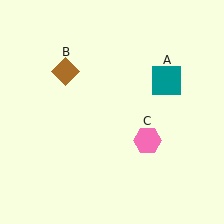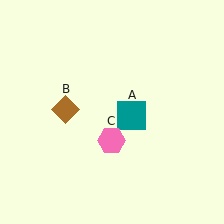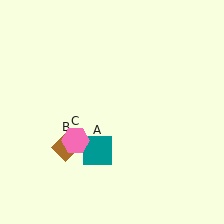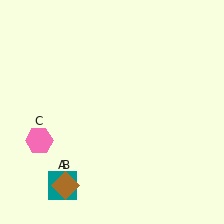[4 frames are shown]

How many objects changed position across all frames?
3 objects changed position: teal square (object A), brown diamond (object B), pink hexagon (object C).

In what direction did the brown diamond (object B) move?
The brown diamond (object B) moved down.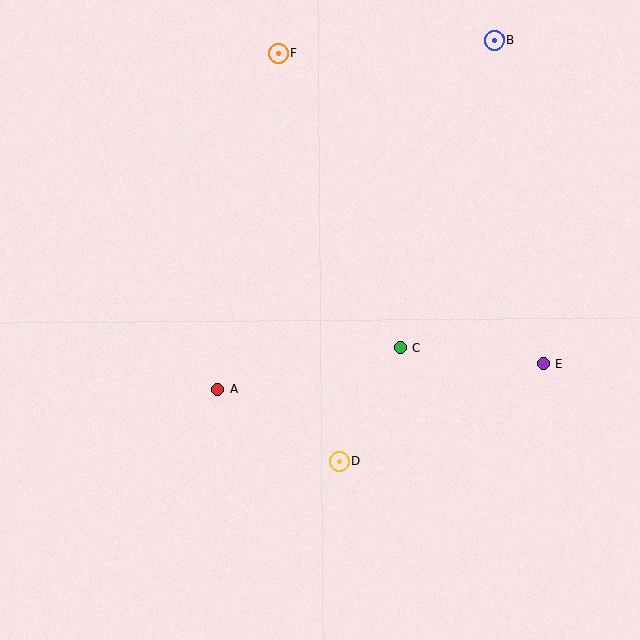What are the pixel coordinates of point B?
Point B is at (494, 40).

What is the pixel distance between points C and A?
The distance between C and A is 188 pixels.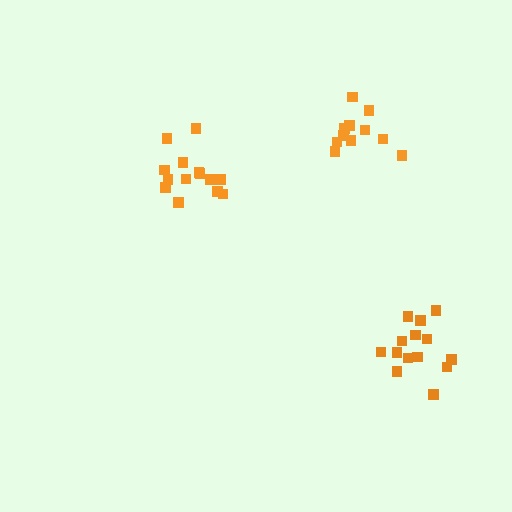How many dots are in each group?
Group 1: 14 dots, Group 2: 11 dots, Group 3: 14 dots (39 total).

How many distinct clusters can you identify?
There are 3 distinct clusters.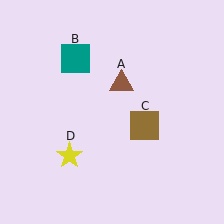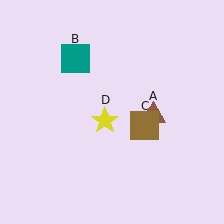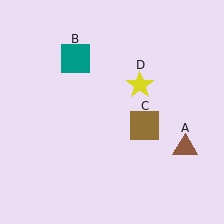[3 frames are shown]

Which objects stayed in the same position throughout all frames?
Teal square (object B) and brown square (object C) remained stationary.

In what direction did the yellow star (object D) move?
The yellow star (object D) moved up and to the right.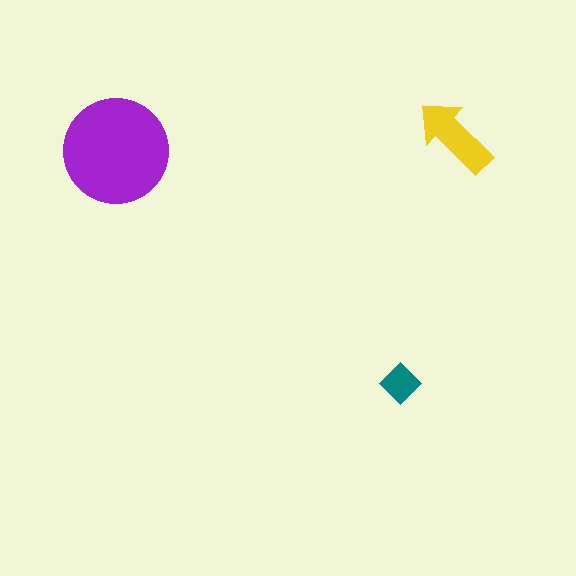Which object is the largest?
The purple circle.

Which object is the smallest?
The teal diamond.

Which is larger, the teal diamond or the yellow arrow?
The yellow arrow.